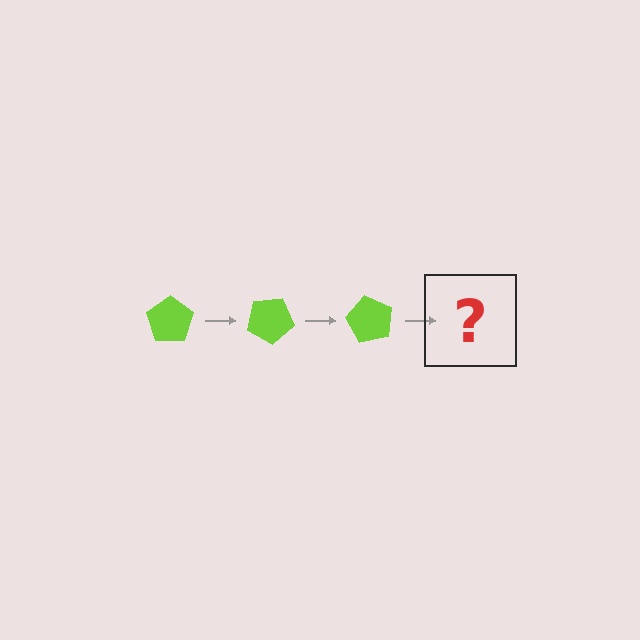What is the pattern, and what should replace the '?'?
The pattern is that the pentagon rotates 30 degrees each step. The '?' should be a lime pentagon rotated 90 degrees.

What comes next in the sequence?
The next element should be a lime pentagon rotated 90 degrees.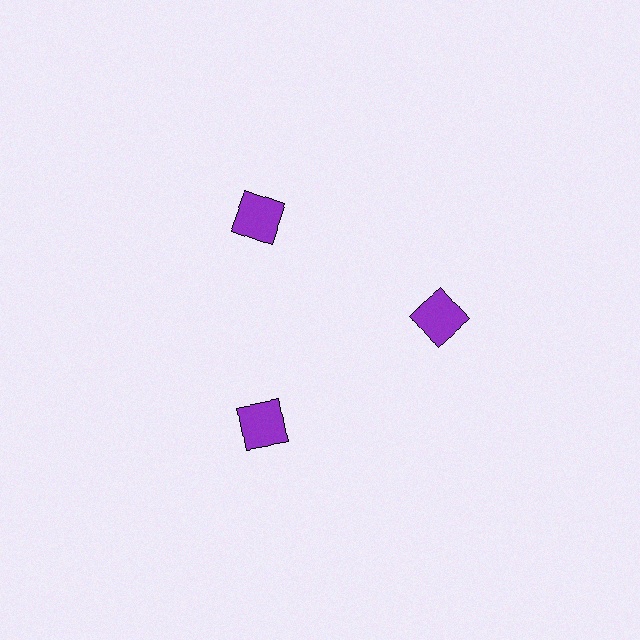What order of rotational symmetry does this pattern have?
This pattern has 3-fold rotational symmetry.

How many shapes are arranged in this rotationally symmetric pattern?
There are 3 shapes, arranged in 3 groups of 1.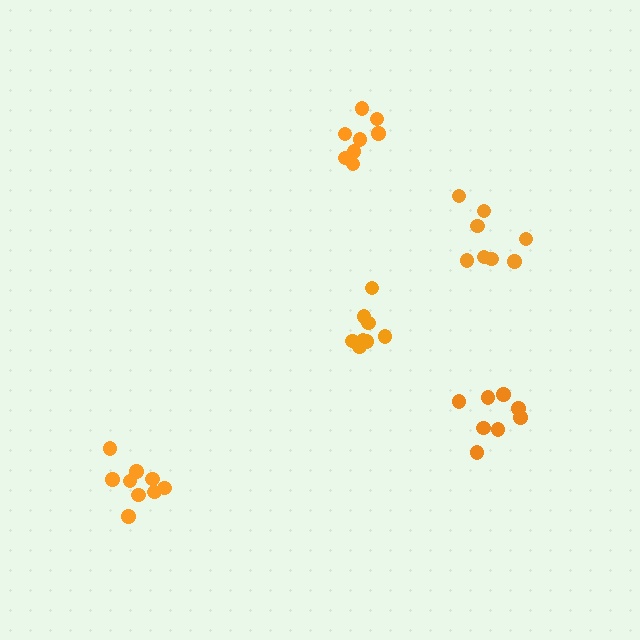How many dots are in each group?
Group 1: 8 dots, Group 2: 8 dots, Group 3: 8 dots, Group 4: 8 dots, Group 5: 9 dots (41 total).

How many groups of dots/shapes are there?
There are 5 groups.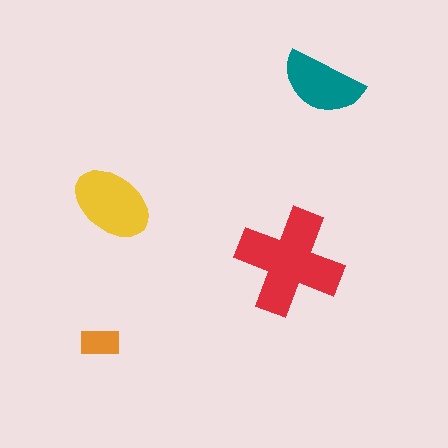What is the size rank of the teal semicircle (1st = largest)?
3rd.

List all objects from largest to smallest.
The red cross, the yellow ellipse, the teal semicircle, the orange rectangle.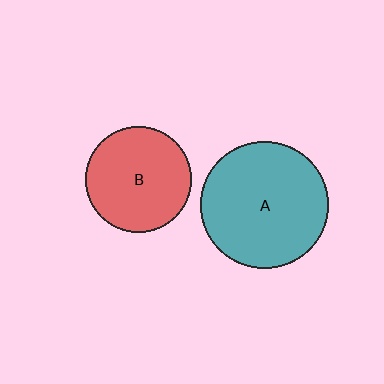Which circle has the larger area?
Circle A (teal).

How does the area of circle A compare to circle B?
Approximately 1.4 times.